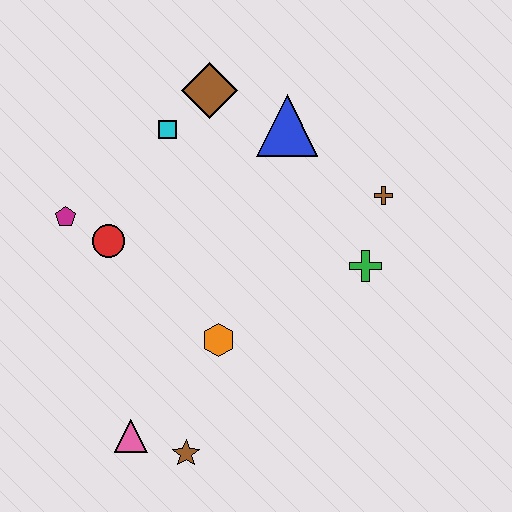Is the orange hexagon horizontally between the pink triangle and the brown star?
No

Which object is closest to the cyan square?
The brown diamond is closest to the cyan square.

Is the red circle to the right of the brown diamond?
No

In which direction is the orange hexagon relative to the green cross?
The orange hexagon is to the left of the green cross.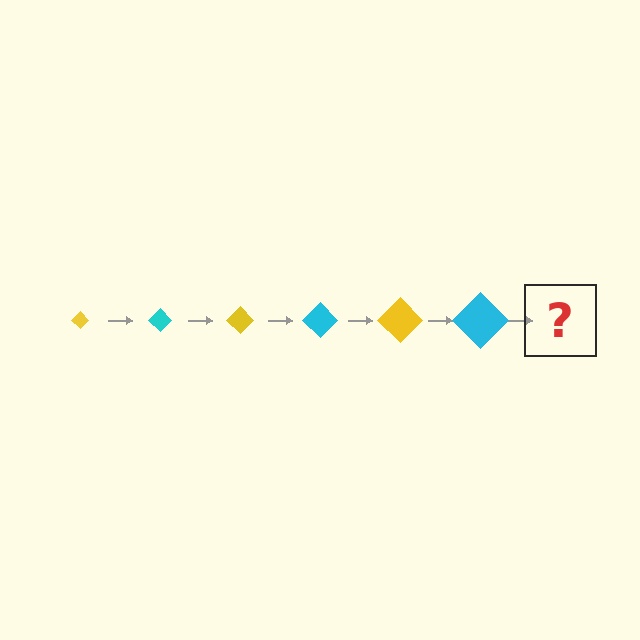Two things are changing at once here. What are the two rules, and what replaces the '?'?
The two rules are that the diamond grows larger each step and the color cycles through yellow and cyan. The '?' should be a yellow diamond, larger than the previous one.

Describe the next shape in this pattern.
It should be a yellow diamond, larger than the previous one.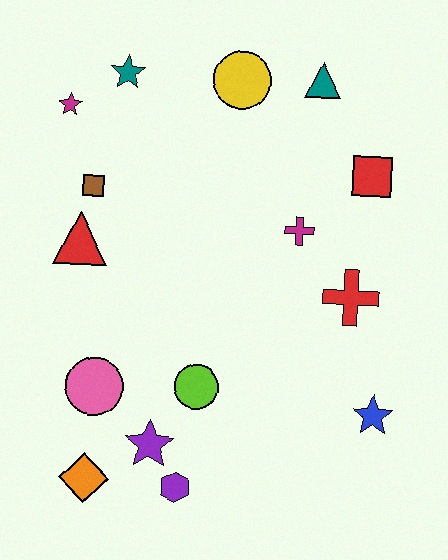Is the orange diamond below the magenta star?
Yes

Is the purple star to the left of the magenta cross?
Yes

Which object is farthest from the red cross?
The magenta star is farthest from the red cross.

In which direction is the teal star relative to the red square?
The teal star is to the left of the red square.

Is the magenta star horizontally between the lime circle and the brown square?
No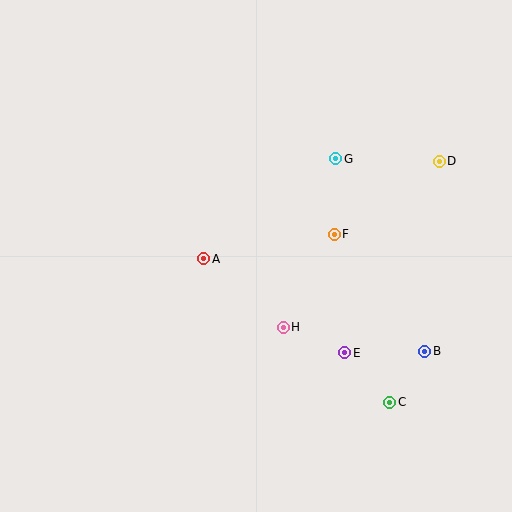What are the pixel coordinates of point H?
Point H is at (283, 327).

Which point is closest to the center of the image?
Point A at (204, 259) is closest to the center.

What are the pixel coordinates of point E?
Point E is at (345, 353).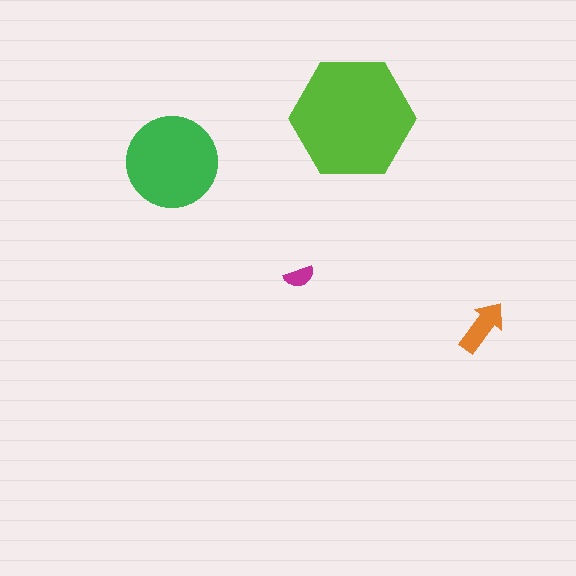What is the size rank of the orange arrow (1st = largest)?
3rd.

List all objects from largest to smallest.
The lime hexagon, the green circle, the orange arrow, the magenta semicircle.